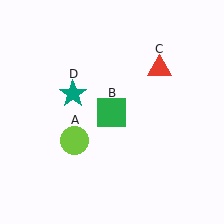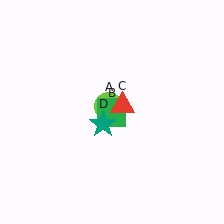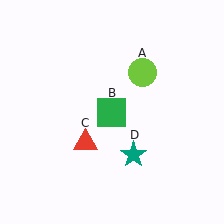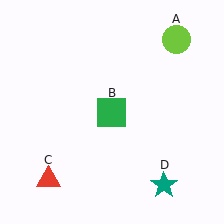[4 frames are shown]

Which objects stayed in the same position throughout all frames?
Green square (object B) remained stationary.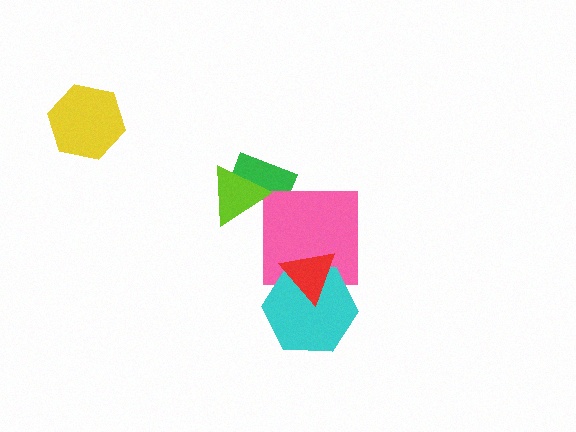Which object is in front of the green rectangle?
The lime triangle is in front of the green rectangle.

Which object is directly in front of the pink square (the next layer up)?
The cyan hexagon is directly in front of the pink square.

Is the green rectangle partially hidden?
Yes, it is partially covered by another shape.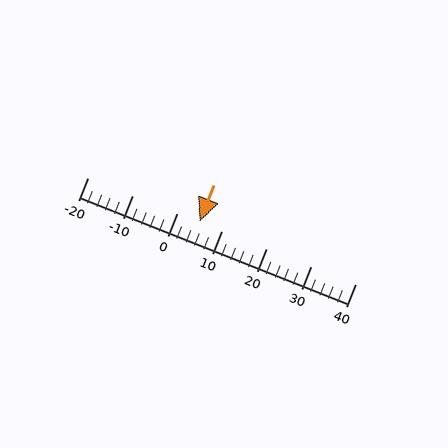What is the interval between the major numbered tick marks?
The major tick marks are spaced 10 units apart.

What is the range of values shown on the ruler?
The ruler shows values from -20 to 40.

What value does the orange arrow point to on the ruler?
The orange arrow points to approximately 5.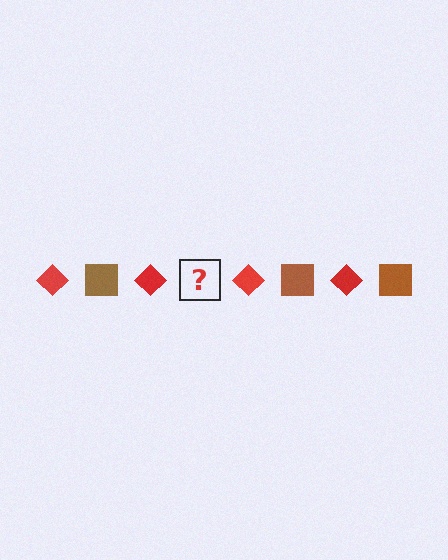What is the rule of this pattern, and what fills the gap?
The rule is that the pattern alternates between red diamond and brown square. The gap should be filled with a brown square.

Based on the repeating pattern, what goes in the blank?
The blank should be a brown square.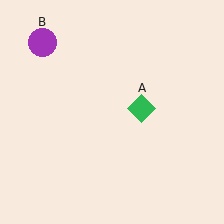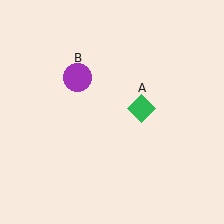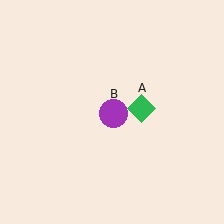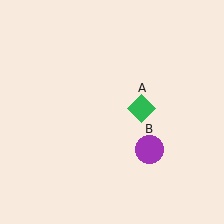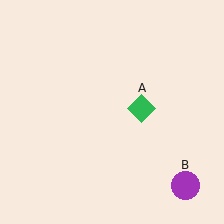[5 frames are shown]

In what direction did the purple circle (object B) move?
The purple circle (object B) moved down and to the right.